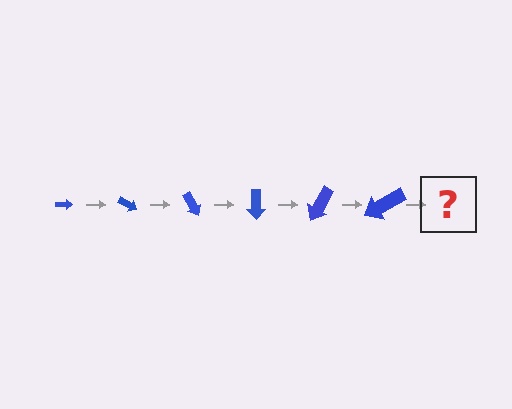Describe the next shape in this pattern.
It should be an arrow, larger than the previous one and rotated 180 degrees from the start.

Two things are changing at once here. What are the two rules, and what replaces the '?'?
The two rules are that the arrow grows larger each step and it rotates 30 degrees each step. The '?' should be an arrow, larger than the previous one and rotated 180 degrees from the start.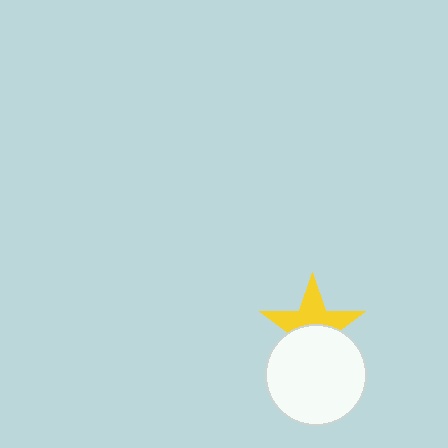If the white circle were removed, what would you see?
You would see the complete yellow star.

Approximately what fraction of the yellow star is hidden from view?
Roughly 48% of the yellow star is hidden behind the white circle.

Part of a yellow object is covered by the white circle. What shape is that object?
It is a star.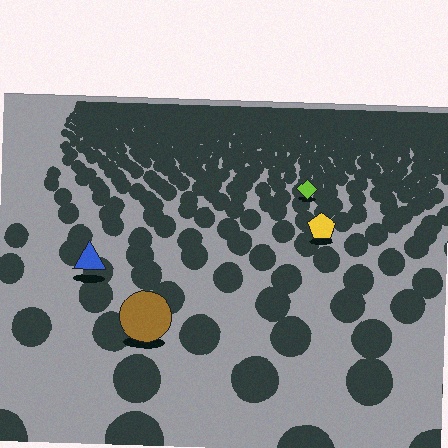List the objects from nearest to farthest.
From nearest to farthest: the brown circle, the blue triangle, the yellow pentagon, the lime diamond.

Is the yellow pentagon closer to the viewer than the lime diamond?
Yes. The yellow pentagon is closer — you can tell from the texture gradient: the ground texture is coarser near it.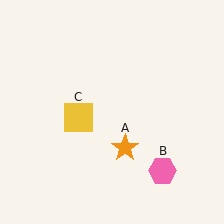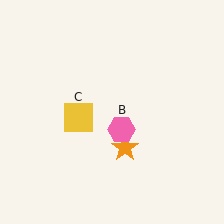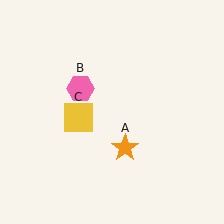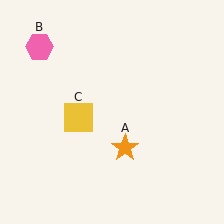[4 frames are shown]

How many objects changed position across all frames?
1 object changed position: pink hexagon (object B).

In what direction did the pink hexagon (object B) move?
The pink hexagon (object B) moved up and to the left.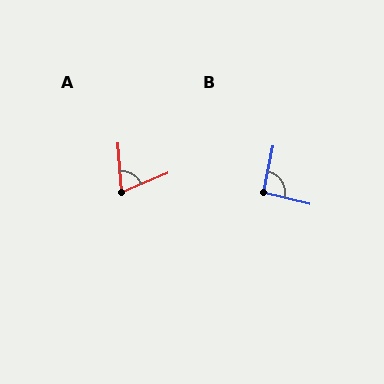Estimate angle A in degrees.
Approximately 71 degrees.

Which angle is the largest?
B, at approximately 92 degrees.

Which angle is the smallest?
A, at approximately 71 degrees.